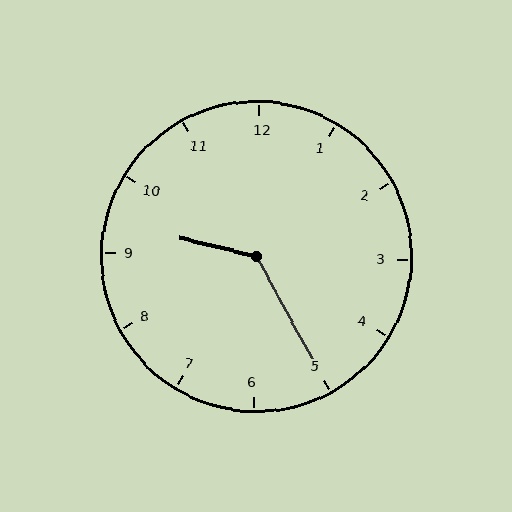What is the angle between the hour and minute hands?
Approximately 132 degrees.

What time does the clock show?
9:25.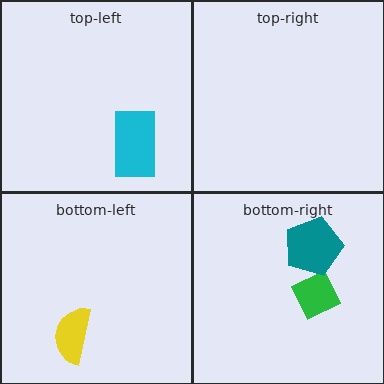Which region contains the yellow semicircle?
The bottom-left region.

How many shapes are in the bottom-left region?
1.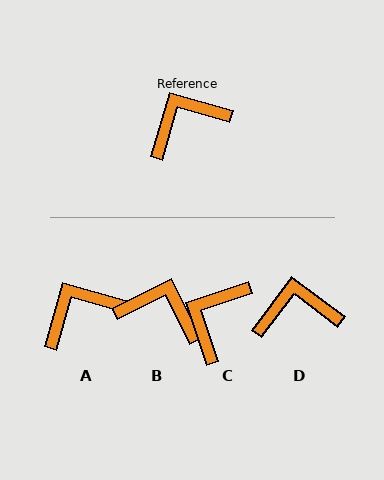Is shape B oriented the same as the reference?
No, it is off by about 48 degrees.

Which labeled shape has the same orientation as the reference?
A.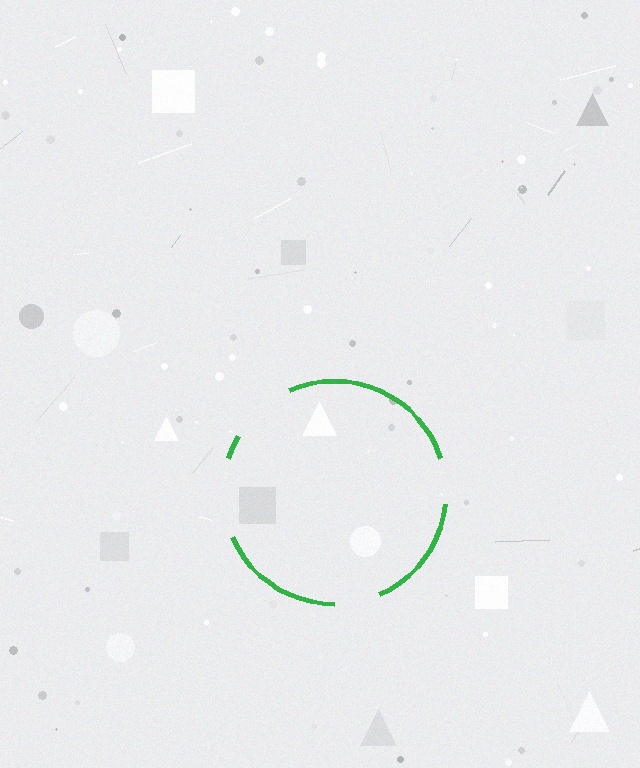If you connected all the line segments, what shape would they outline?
They would outline a circle.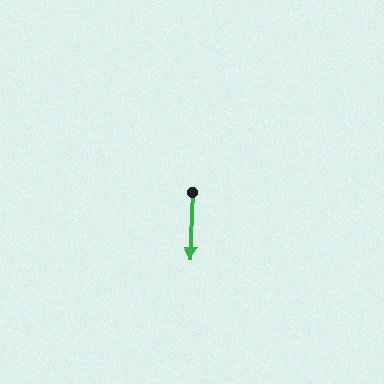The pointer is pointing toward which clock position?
Roughly 6 o'clock.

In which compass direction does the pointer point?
South.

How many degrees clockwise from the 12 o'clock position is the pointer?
Approximately 179 degrees.